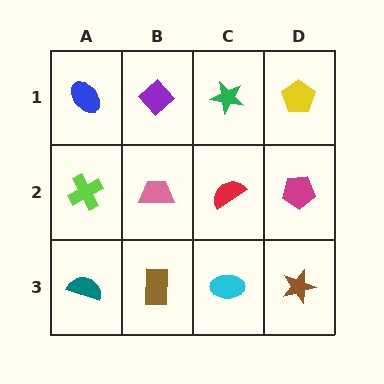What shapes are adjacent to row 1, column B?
A pink trapezoid (row 2, column B), a blue ellipse (row 1, column A), a green star (row 1, column C).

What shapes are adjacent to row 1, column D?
A magenta pentagon (row 2, column D), a green star (row 1, column C).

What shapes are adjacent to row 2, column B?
A purple diamond (row 1, column B), a brown rectangle (row 3, column B), a lime cross (row 2, column A), a red semicircle (row 2, column C).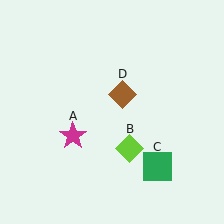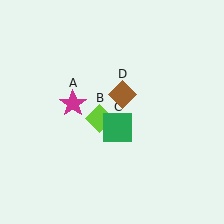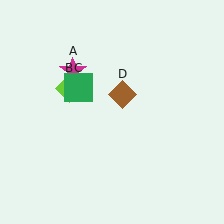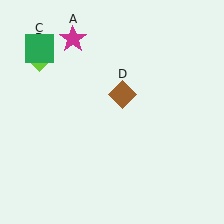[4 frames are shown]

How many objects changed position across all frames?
3 objects changed position: magenta star (object A), lime diamond (object B), green square (object C).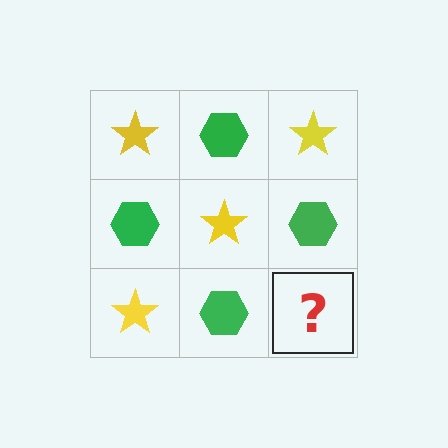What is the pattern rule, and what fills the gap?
The rule is that it alternates yellow star and green hexagon in a checkerboard pattern. The gap should be filled with a yellow star.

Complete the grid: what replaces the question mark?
The question mark should be replaced with a yellow star.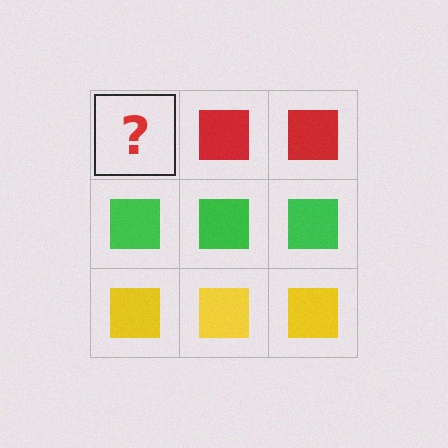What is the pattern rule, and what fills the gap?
The rule is that each row has a consistent color. The gap should be filled with a red square.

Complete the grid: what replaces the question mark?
The question mark should be replaced with a red square.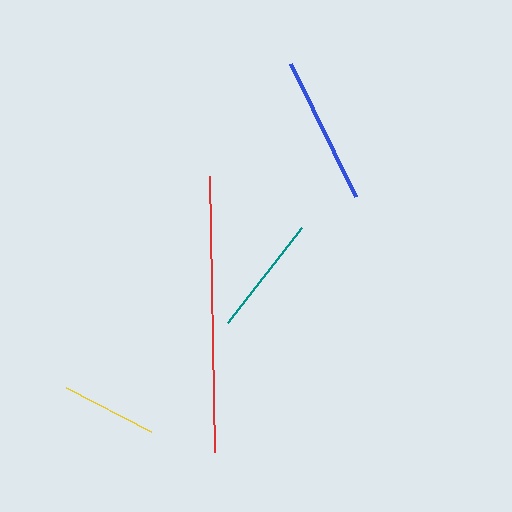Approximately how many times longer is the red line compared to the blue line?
The red line is approximately 1.9 times the length of the blue line.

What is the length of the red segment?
The red segment is approximately 277 pixels long.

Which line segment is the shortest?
The yellow line is the shortest at approximately 95 pixels.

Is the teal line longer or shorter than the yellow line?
The teal line is longer than the yellow line.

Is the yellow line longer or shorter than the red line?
The red line is longer than the yellow line.